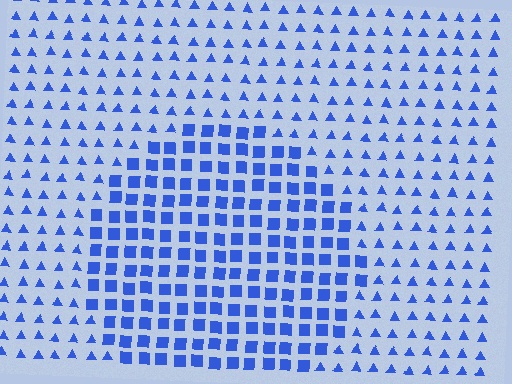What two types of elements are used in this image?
The image uses squares inside the circle region and triangles outside it.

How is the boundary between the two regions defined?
The boundary is defined by a change in element shape: squares inside vs. triangles outside. All elements share the same color and spacing.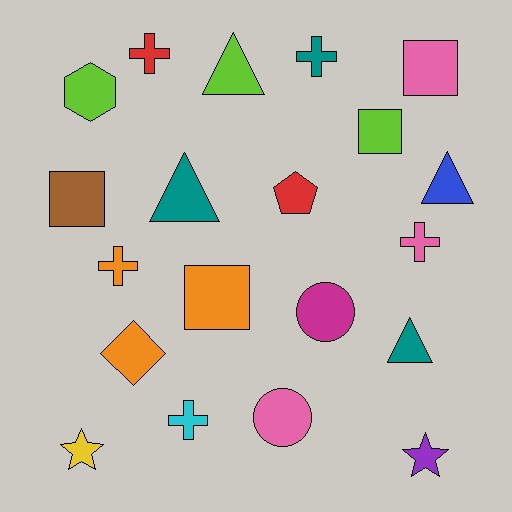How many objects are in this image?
There are 20 objects.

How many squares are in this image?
There are 4 squares.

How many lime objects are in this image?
There are 3 lime objects.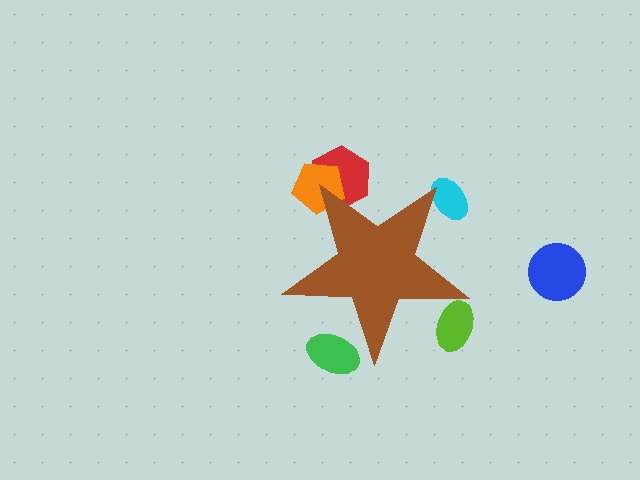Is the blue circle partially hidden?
No, the blue circle is fully visible.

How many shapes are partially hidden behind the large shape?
5 shapes are partially hidden.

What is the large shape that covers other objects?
A brown star.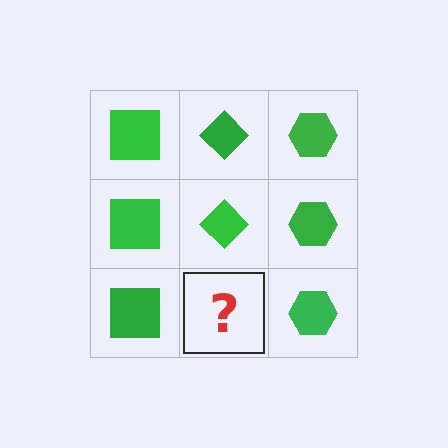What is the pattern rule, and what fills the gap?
The rule is that each column has a consistent shape. The gap should be filled with a green diamond.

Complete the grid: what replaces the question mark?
The question mark should be replaced with a green diamond.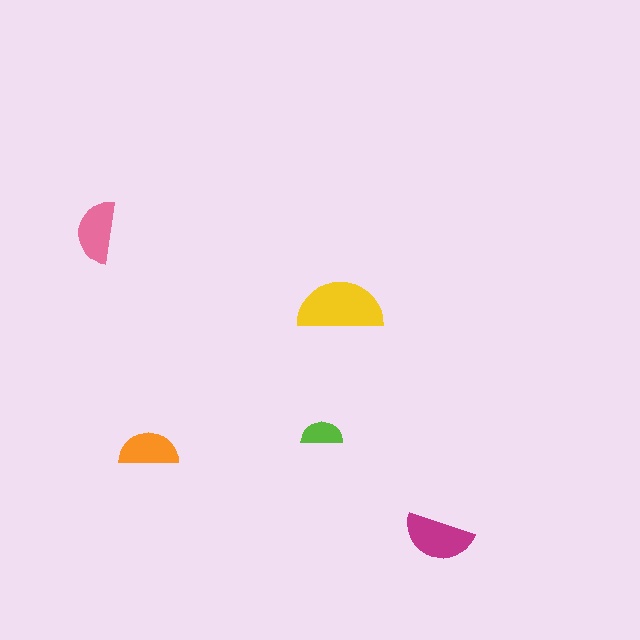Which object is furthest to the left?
The pink semicircle is leftmost.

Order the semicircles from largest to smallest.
the yellow one, the magenta one, the pink one, the orange one, the lime one.